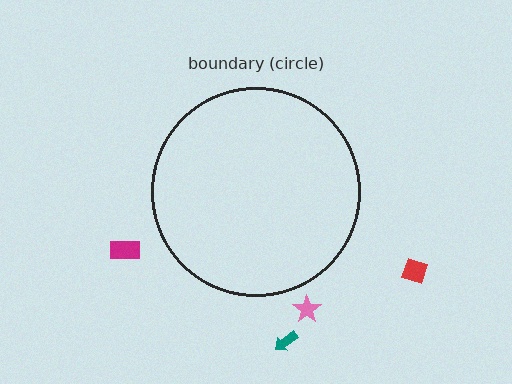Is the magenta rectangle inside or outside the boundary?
Outside.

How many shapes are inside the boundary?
0 inside, 4 outside.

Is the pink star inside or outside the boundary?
Outside.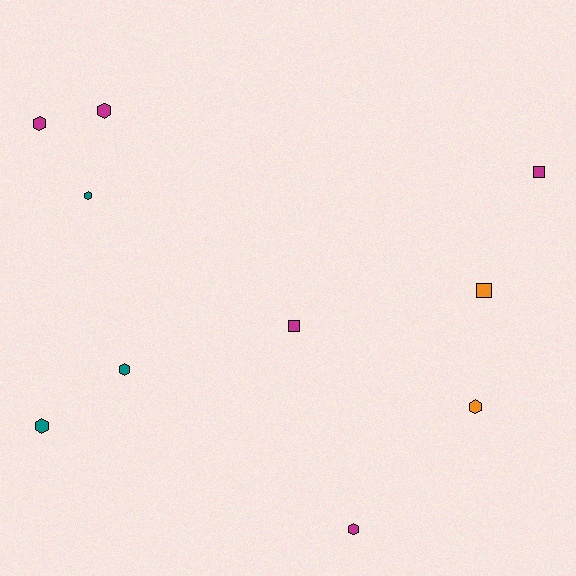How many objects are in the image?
There are 10 objects.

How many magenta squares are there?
There are 2 magenta squares.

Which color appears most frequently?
Magenta, with 5 objects.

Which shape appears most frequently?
Hexagon, with 7 objects.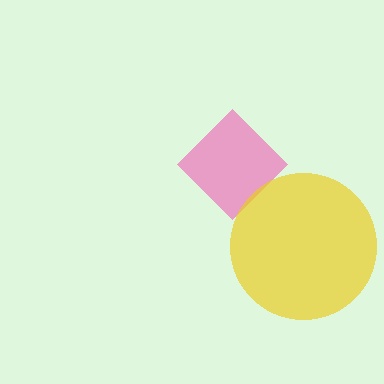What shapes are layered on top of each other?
The layered shapes are: a pink diamond, a yellow circle.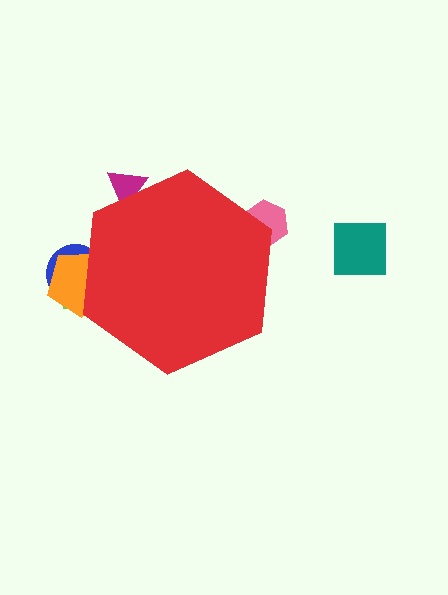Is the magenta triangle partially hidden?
Yes, the magenta triangle is partially hidden behind the red hexagon.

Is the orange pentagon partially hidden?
Yes, the orange pentagon is partially hidden behind the red hexagon.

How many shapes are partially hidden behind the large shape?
5 shapes are partially hidden.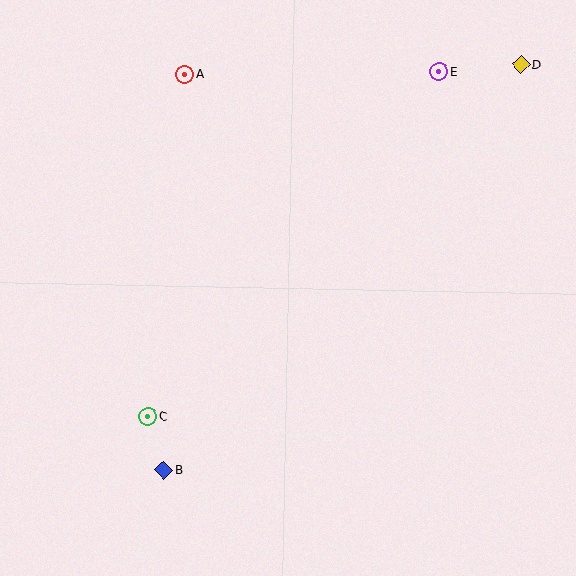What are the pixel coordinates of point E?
Point E is at (439, 72).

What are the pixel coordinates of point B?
Point B is at (164, 470).